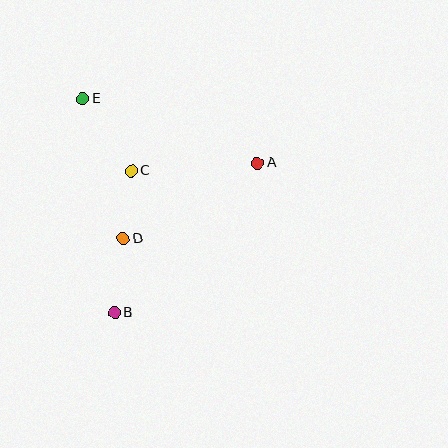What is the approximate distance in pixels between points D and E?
The distance between D and E is approximately 146 pixels.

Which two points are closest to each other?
Points C and D are closest to each other.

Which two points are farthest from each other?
Points B and E are farthest from each other.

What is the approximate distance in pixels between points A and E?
The distance between A and E is approximately 187 pixels.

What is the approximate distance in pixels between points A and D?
The distance between A and D is approximately 154 pixels.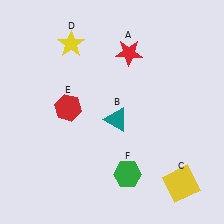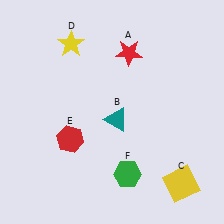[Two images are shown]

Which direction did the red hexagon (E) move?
The red hexagon (E) moved down.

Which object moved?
The red hexagon (E) moved down.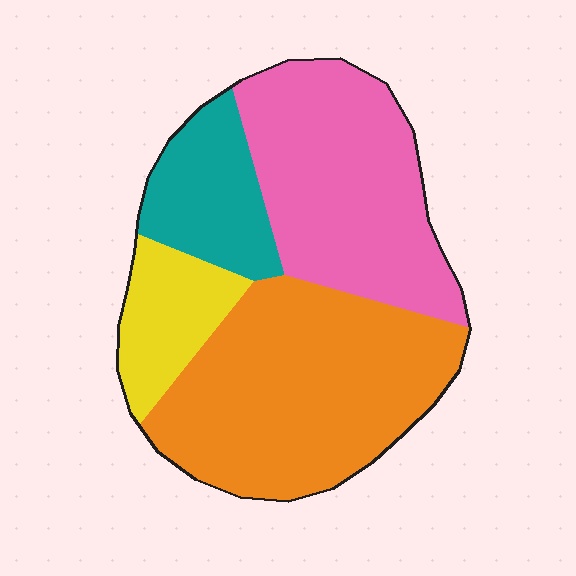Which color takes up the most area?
Orange, at roughly 40%.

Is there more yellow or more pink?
Pink.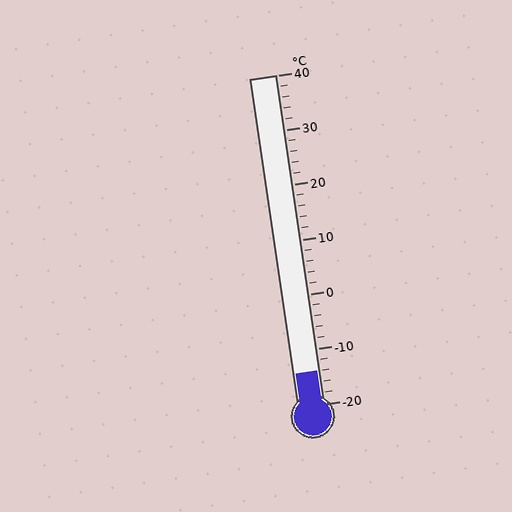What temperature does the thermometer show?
The thermometer shows approximately -14°C.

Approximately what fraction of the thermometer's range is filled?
The thermometer is filled to approximately 10% of its range.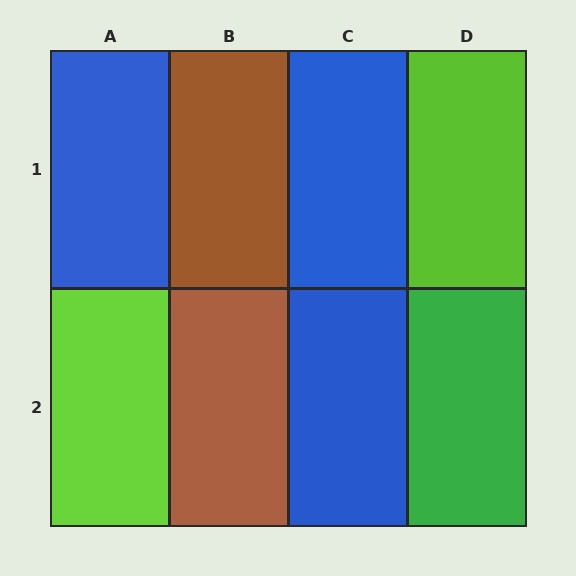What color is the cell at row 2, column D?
Green.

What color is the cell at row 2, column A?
Lime.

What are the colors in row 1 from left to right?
Blue, brown, blue, lime.